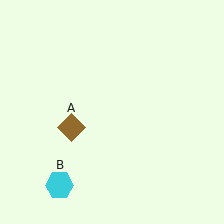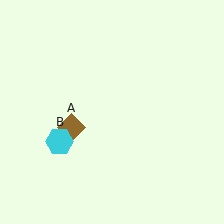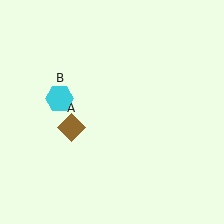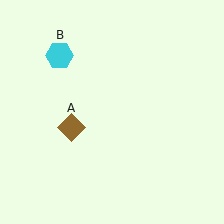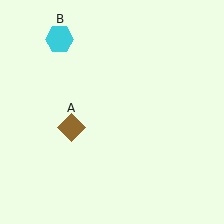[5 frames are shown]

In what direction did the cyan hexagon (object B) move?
The cyan hexagon (object B) moved up.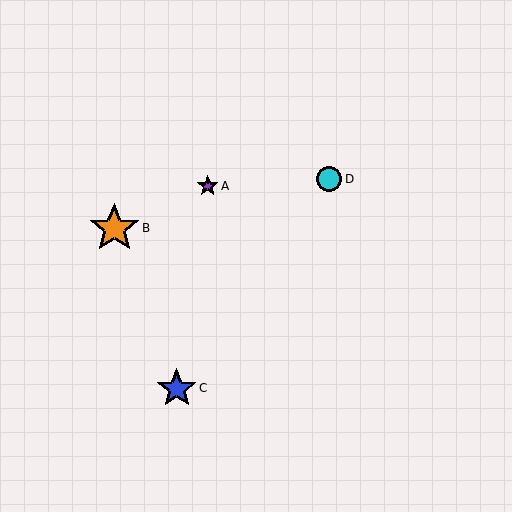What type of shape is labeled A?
Shape A is a purple star.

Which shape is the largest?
The orange star (labeled B) is the largest.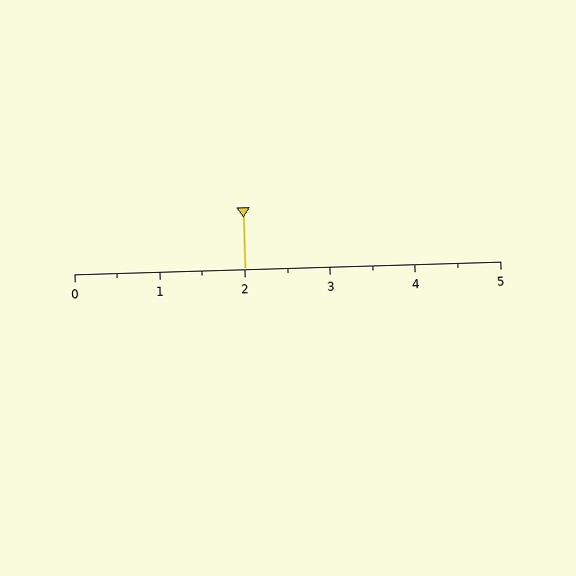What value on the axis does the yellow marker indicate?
The marker indicates approximately 2.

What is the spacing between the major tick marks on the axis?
The major ticks are spaced 1 apart.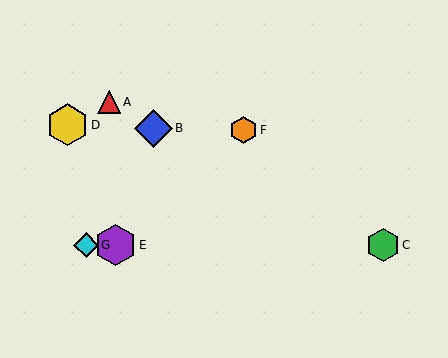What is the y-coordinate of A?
Object A is at y≈102.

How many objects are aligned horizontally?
3 objects (C, E, G) are aligned horizontally.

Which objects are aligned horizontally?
Objects C, E, G are aligned horizontally.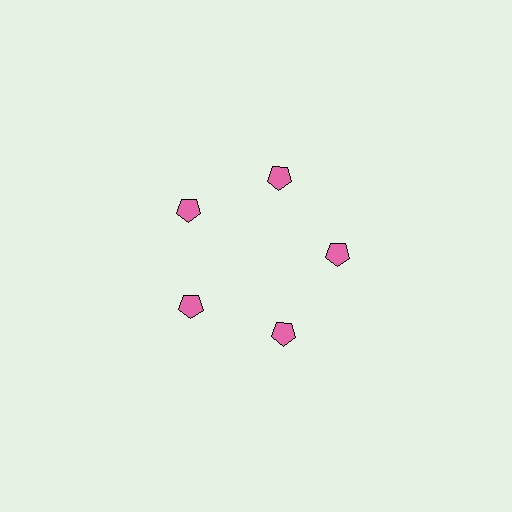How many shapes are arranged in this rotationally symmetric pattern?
There are 5 shapes, arranged in 5 groups of 1.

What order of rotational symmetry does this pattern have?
This pattern has 5-fold rotational symmetry.